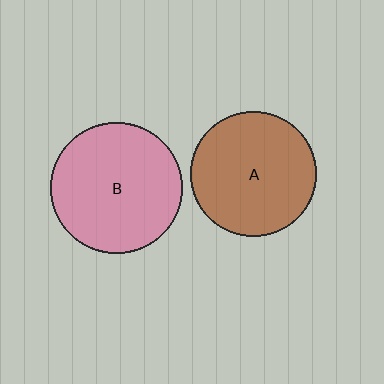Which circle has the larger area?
Circle B (pink).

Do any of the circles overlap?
No, none of the circles overlap.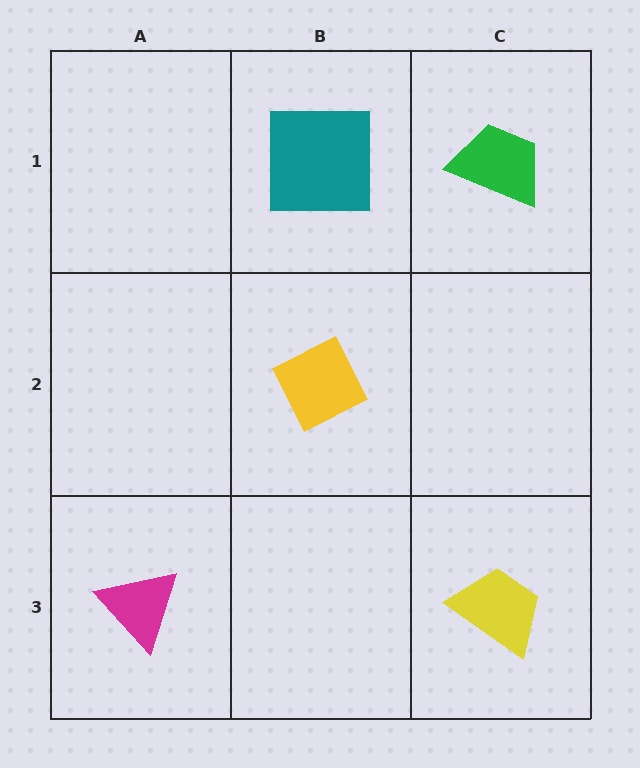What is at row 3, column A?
A magenta triangle.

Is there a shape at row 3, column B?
No, that cell is empty.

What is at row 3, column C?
A yellow trapezoid.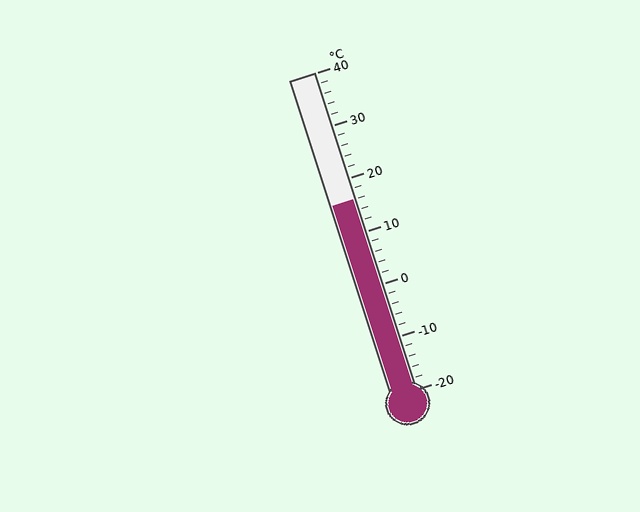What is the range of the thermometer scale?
The thermometer scale ranges from -20°C to 40°C.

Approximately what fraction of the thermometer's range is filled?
The thermometer is filled to approximately 60% of its range.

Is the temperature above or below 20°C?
The temperature is below 20°C.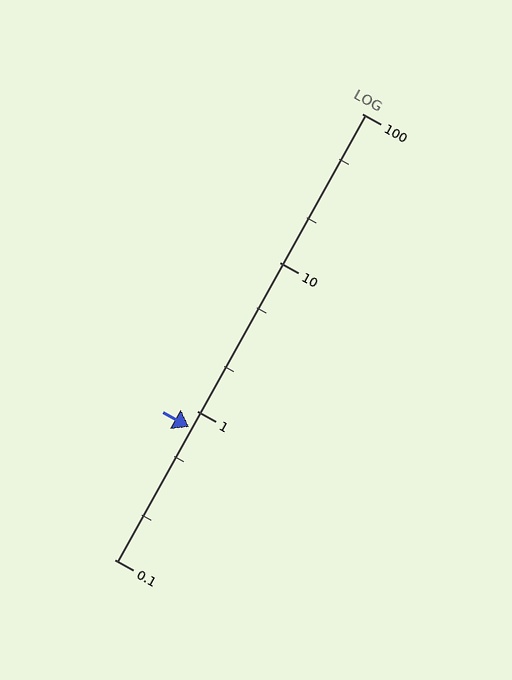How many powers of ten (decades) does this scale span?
The scale spans 3 decades, from 0.1 to 100.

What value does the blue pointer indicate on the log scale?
The pointer indicates approximately 0.78.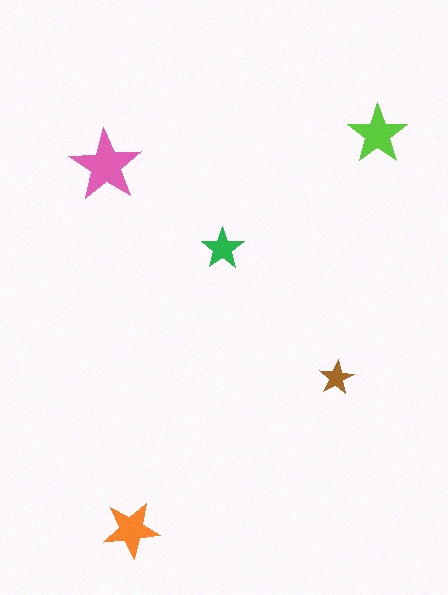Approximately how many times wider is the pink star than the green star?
About 1.5 times wider.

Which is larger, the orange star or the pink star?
The pink one.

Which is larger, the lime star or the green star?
The lime one.